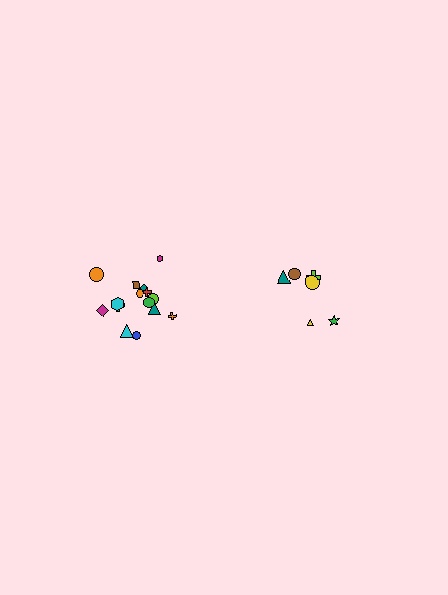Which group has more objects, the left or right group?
The left group.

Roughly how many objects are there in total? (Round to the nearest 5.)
Roughly 25 objects in total.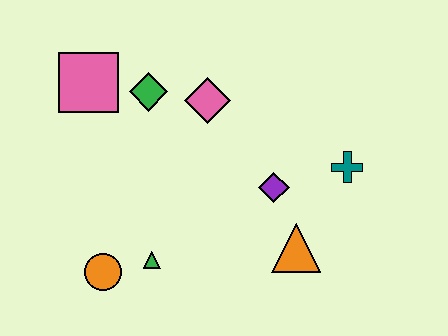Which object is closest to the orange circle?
The green triangle is closest to the orange circle.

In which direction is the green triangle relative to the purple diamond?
The green triangle is to the left of the purple diamond.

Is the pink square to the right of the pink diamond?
No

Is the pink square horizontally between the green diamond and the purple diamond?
No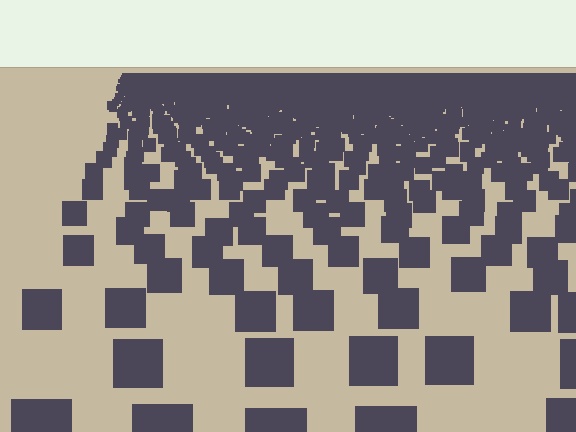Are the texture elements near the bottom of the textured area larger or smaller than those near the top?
Larger. Near the bottom, elements are closer to the viewer and appear at a bigger on-screen size.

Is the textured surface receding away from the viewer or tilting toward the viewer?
The surface is receding away from the viewer. Texture elements get smaller and denser toward the top.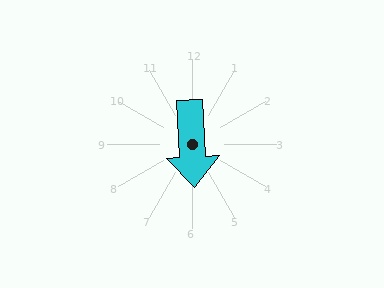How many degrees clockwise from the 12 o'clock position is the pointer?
Approximately 177 degrees.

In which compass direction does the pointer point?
South.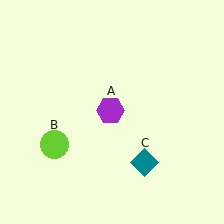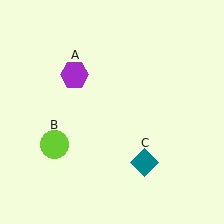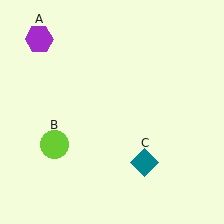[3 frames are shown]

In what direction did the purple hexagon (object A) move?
The purple hexagon (object A) moved up and to the left.